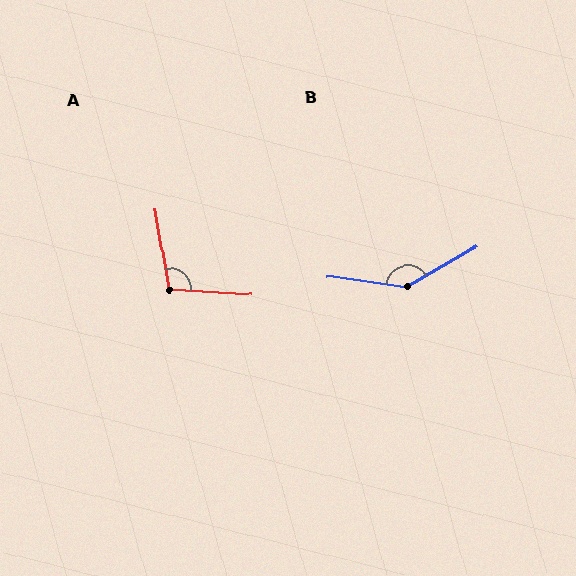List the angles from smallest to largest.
A (104°), B (142°).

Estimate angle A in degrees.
Approximately 104 degrees.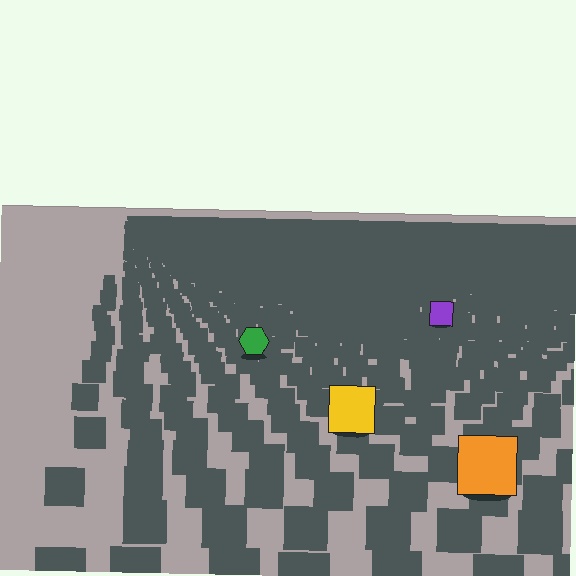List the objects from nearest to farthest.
From nearest to farthest: the orange square, the yellow square, the green hexagon, the purple square.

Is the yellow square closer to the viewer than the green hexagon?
Yes. The yellow square is closer — you can tell from the texture gradient: the ground texture is coarser near it.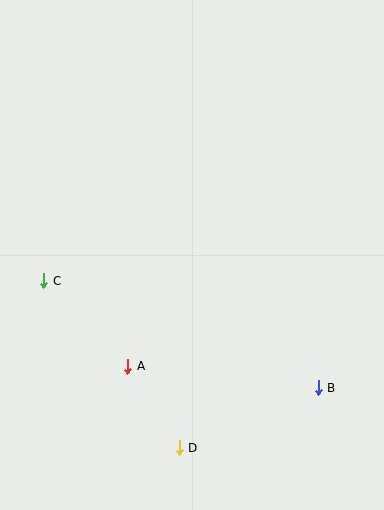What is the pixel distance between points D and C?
The distance between D and C is 215 pixels.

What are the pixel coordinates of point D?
Point D is at (179, 448).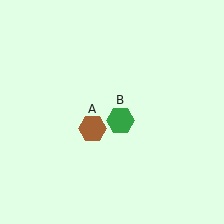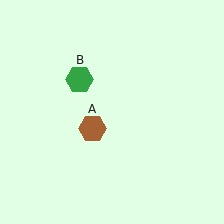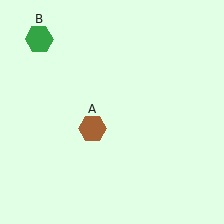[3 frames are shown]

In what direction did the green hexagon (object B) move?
The green hexagon (object B) moved up and to the left.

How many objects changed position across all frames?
1 object changed position: green hexagon (object B).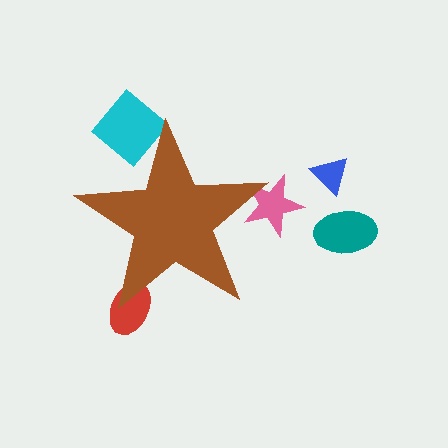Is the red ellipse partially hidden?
Yes, the red ellipse is partially hidden behind the brown star.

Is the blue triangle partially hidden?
No, the blue triangle is fully visible.